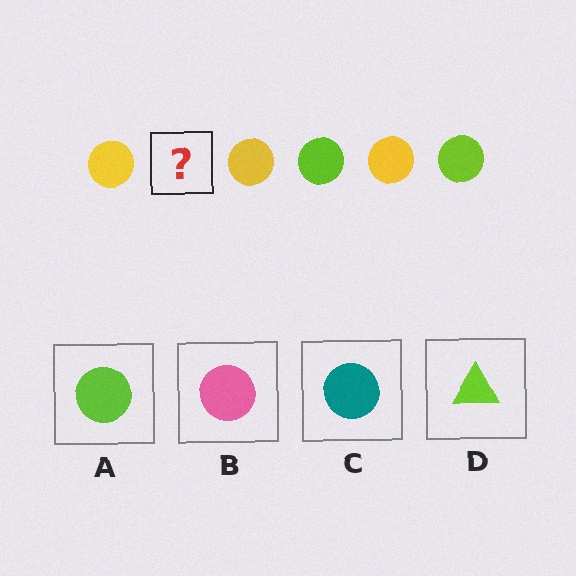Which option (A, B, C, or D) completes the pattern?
A.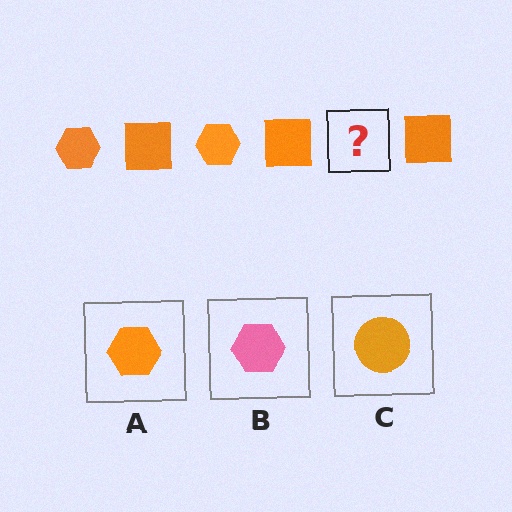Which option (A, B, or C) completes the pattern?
A.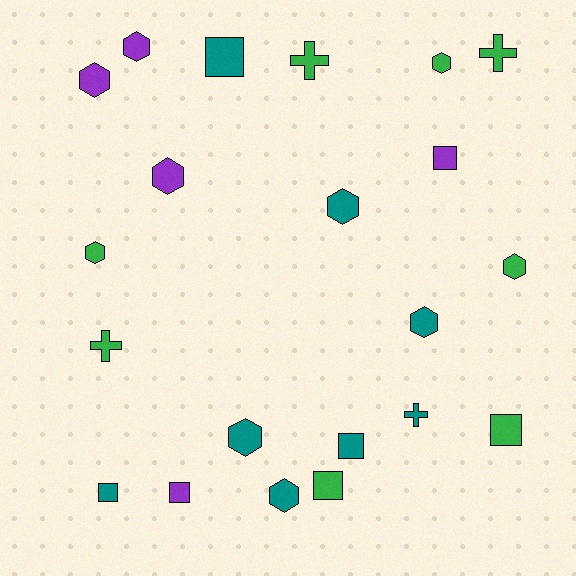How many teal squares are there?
There are 3 teal squares.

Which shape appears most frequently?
Hexagon, with 10 objects.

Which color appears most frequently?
Green, with 8 objects.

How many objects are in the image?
There are 21 objects.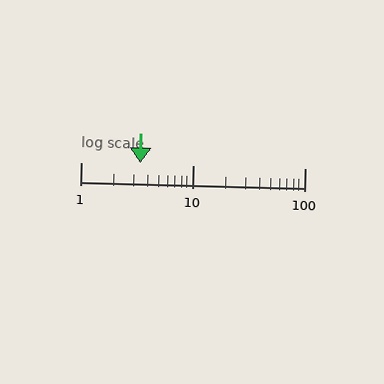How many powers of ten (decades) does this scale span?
The scale spans 2 decades, from 1 to 100.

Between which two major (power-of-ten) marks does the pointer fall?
The pointer is between 1 and 10.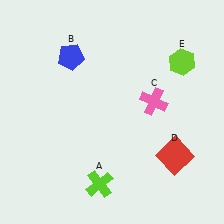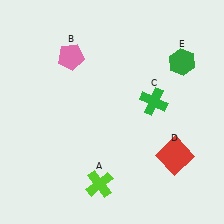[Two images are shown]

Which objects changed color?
B changed from blue to pink. C changed from pink to green. E changed from lime to green.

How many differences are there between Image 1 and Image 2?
There are 3 differences between the two images.